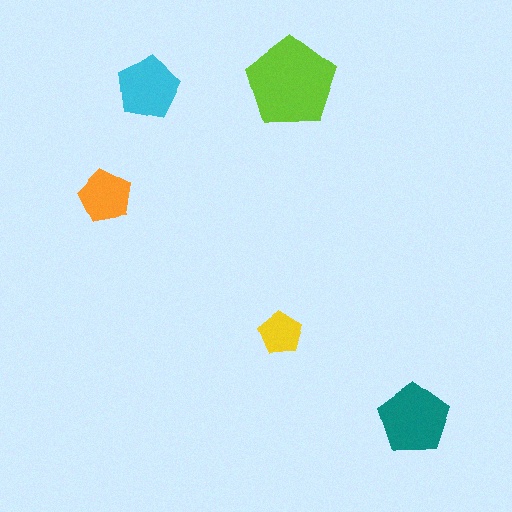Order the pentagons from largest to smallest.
the lime one, the teal one, the cyan one, the orange one, the yellow one.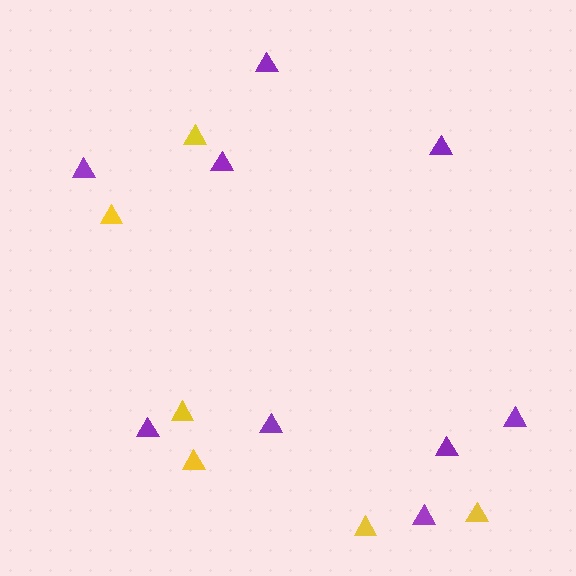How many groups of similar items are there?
There are 2 groups: one group of purple triangles (9) and one group of yellow triangles (6).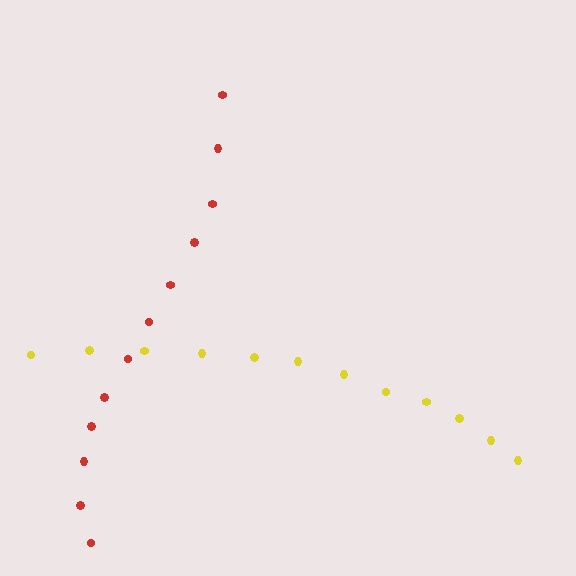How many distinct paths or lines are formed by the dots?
There are 2 distinct paths.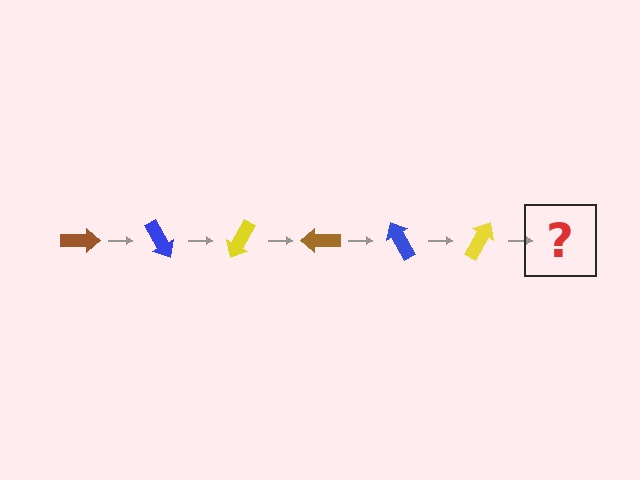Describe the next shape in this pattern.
It should be a brown arrow, rotated 360 degrees from the start.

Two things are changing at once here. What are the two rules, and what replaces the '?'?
The two rules are that it rotates 60 degrees each step and the color cycles through brown, blue, and yellow. The '?' should be a brown arrow, rotated 360 degrees from the start.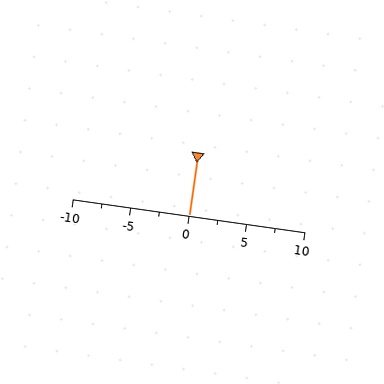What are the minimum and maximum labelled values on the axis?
The axis runs from -10 to 10.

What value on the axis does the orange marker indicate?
The marker indicates approximately 0.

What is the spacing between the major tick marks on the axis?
The major ticks are spaced 5 apart.